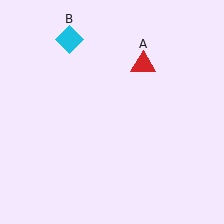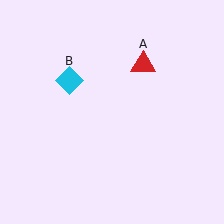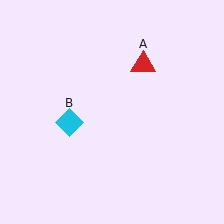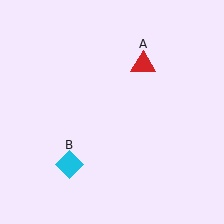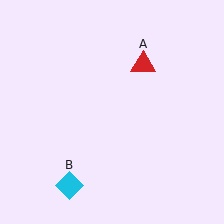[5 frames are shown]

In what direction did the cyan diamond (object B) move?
The cyan diamond (object B) moved down.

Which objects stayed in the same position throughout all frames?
Red triangle (object A) remained stationary.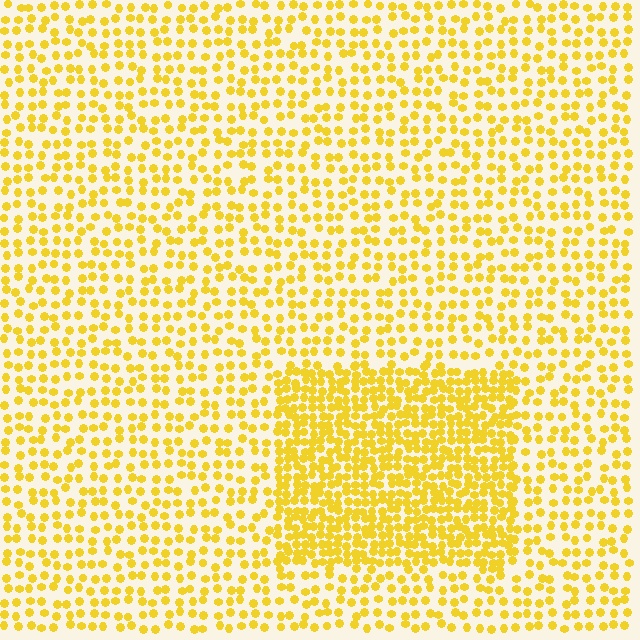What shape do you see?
I see a rectangle.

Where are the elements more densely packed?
The elements are more densely packed inside the rectangle boundary.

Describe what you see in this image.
The image contains small yellow elements arranged at two different densities. A rectangle-shaped region is visible where the elements are more densely packed than the surrounding area.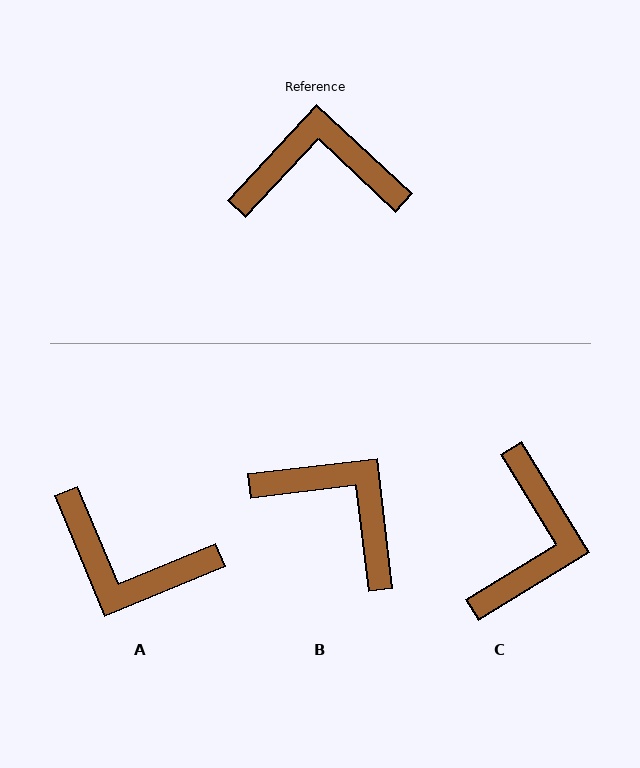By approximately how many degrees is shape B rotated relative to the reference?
Approximately 40 degrees clockwise.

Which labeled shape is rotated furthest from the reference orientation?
A, about 156 degrees away.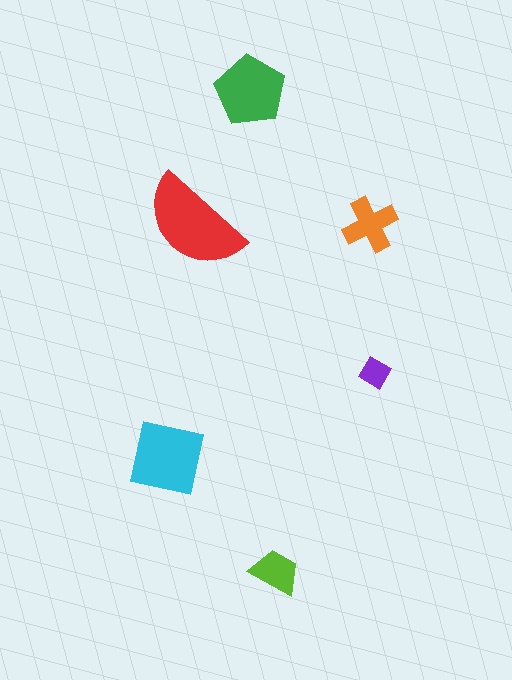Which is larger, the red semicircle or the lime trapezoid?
The red semicircle.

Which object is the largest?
The red semicircle.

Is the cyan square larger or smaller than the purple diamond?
Larger.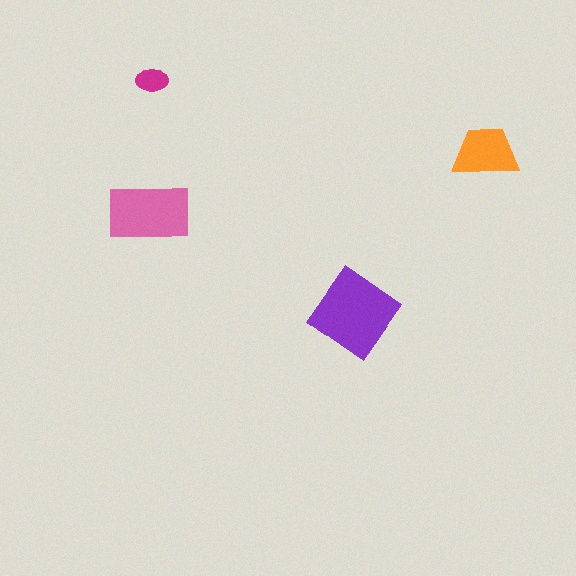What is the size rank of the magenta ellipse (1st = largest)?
4th.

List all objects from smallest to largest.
The magenta ellipse, the orange trapezoid, the pink rectangle, the purple diamond.